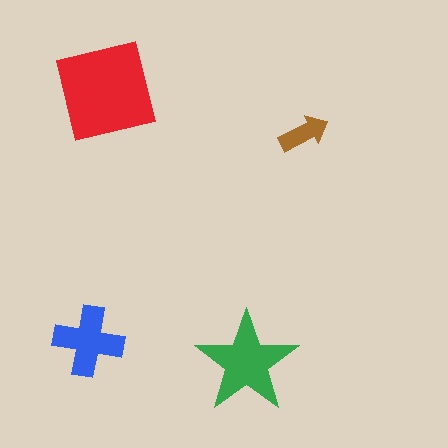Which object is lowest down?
The green star is bottommost.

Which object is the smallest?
The brown arrow.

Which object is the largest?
The red square.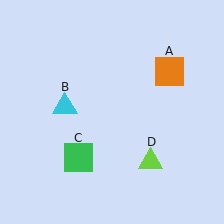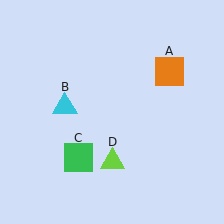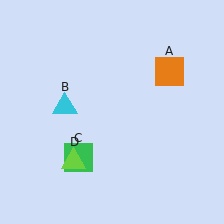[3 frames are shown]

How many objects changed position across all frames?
1 object changed position: lime triangle (object D).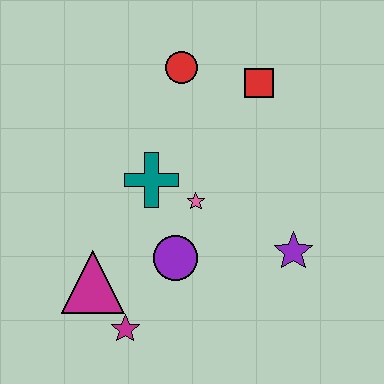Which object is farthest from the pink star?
The magenta star is farthest from the pink star.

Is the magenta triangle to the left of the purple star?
Yes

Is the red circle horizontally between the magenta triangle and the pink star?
Yes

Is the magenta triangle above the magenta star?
Yes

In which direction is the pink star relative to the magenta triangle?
The pink star is to the right of the magenta triangle.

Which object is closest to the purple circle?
The pink star is closest to the purple circle.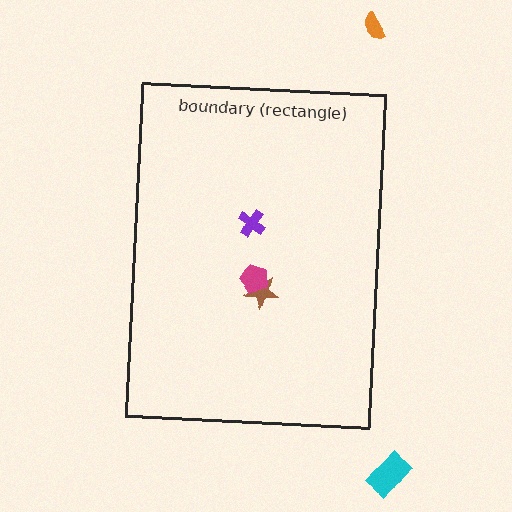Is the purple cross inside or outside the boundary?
Inside.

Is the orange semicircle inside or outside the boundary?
Outside.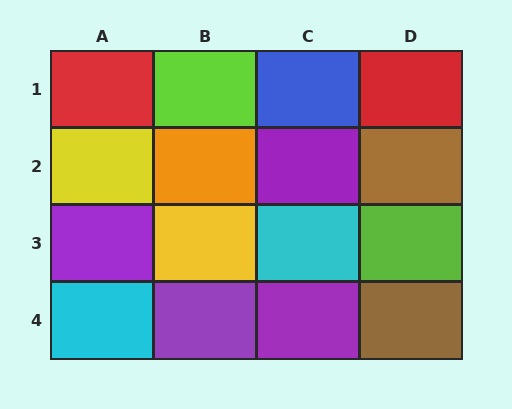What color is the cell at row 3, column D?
Lime.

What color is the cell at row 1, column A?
Red.